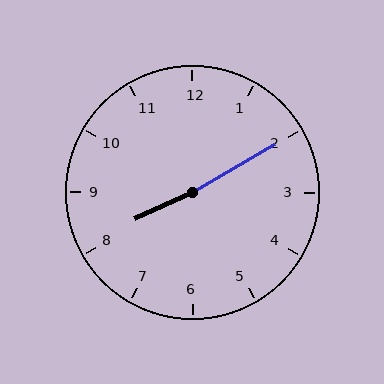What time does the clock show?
8:10.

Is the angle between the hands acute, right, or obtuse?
It is obtuse.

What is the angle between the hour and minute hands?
Approximately 175 degrees.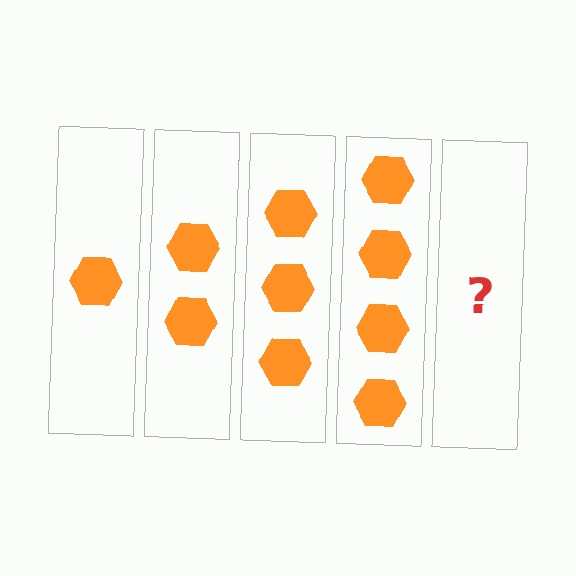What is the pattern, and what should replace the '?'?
The pattern is that each step adds one more hexagon. The '?' should be 5 hexagons.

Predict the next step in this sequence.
The next step is 5 hexagons.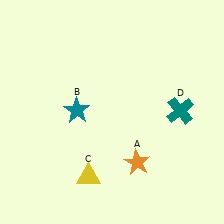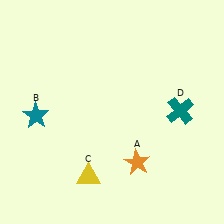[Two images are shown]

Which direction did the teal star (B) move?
The teal star (B) moved left.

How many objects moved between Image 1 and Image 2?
1 object moved between the two images.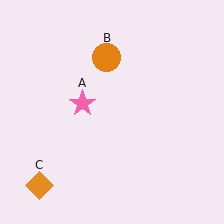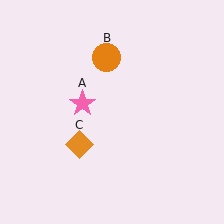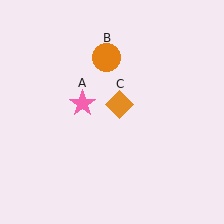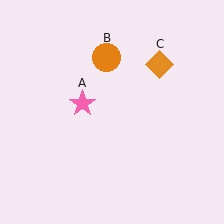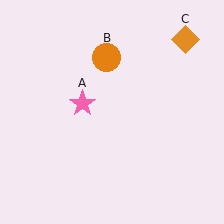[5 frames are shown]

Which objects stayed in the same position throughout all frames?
Pink star (object A) and orange circle (object B) remained stationary.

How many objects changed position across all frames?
1 object changed position: orange diamond (object C).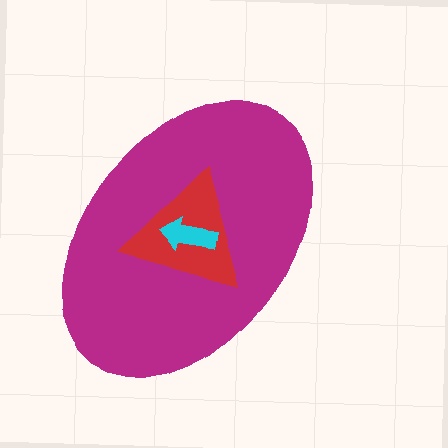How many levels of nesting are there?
3.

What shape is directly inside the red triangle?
The cyan arrow.